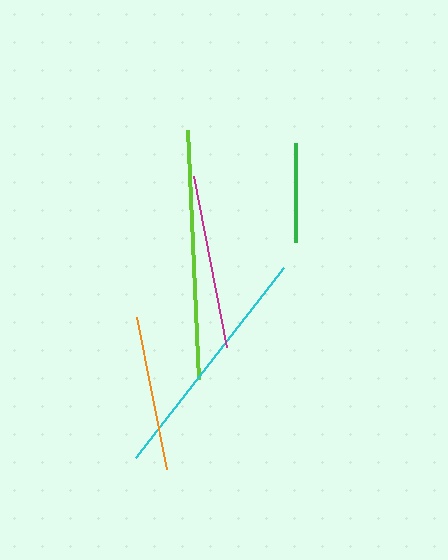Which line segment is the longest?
The lime line is the longest at approximately 249 pixels.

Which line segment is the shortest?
The green line is the shortest at approximately 99 pixels.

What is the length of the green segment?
The green segment is approximately 99 pixels long.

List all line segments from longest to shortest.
From longest to shortest: lime, cyan, magenta, orange, green.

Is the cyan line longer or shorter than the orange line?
The cyan line is longer than the orange line.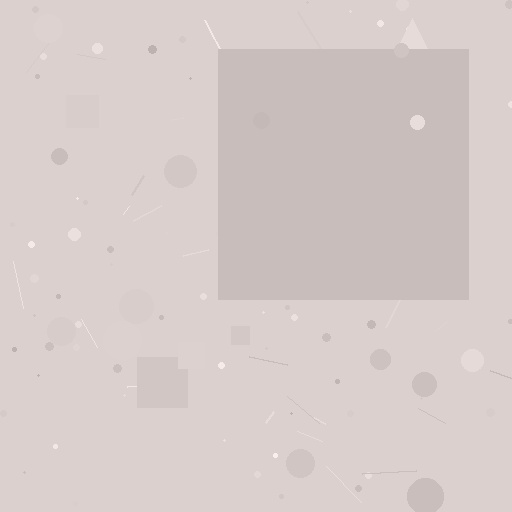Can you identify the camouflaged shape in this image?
The camouflaged shape is a square.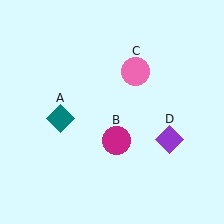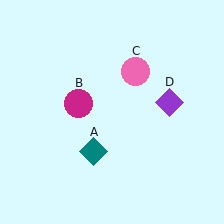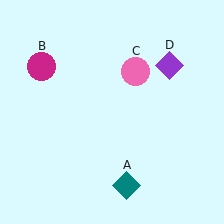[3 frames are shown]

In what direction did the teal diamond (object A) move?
The teal diamond (object A) moved down and to the right.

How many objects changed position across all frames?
3 objects changed position: teal diamond (object A), magenta circle (object B), purple diamond (object D).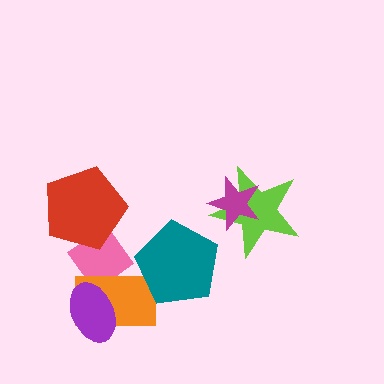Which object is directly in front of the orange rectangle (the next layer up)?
The purple ellipse is directly in front of the orange rectangle.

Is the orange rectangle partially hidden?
Yes, it is partially covered by another shape.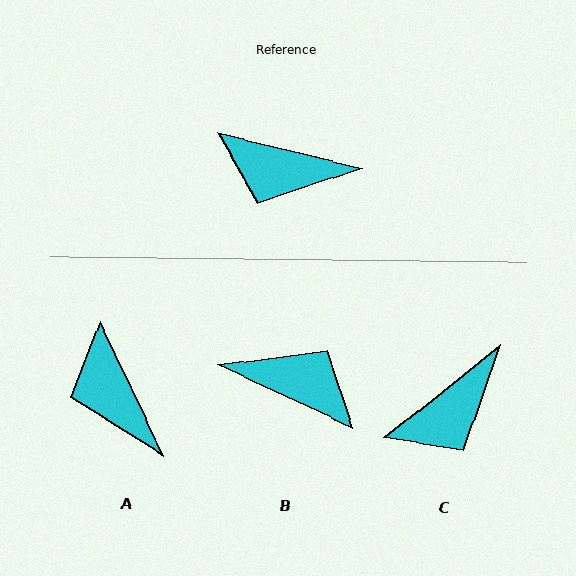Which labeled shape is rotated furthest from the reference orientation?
B, about 169 degrees away.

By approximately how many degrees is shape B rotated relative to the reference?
Approximately 169 degrees counter-clockwise.